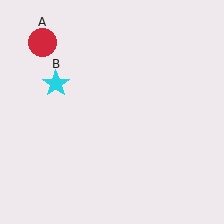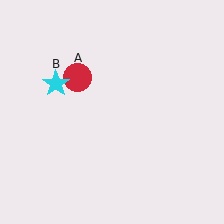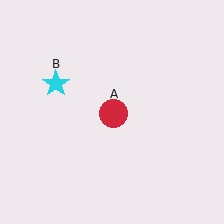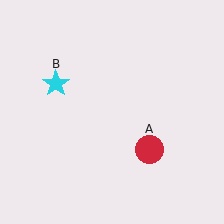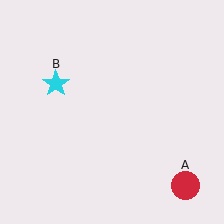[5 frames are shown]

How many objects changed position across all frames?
1 object changed position: red circle (object A).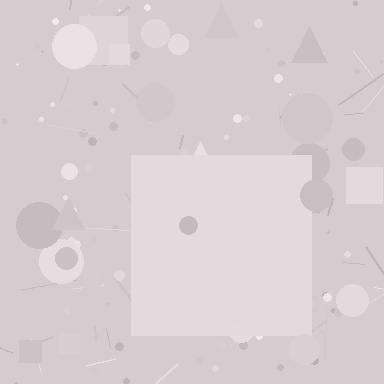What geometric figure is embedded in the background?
A square is embedded in the background.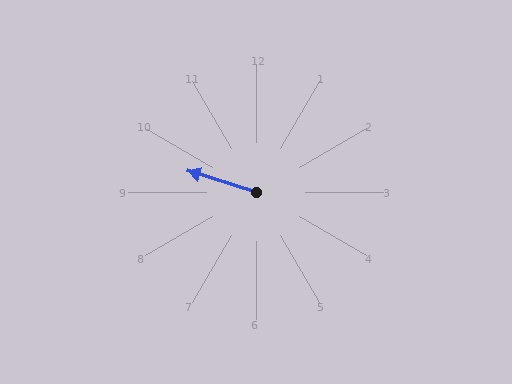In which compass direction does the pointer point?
West.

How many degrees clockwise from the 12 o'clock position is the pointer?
Approximately 288 degrees.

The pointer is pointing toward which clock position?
Roughly 10 o'clock.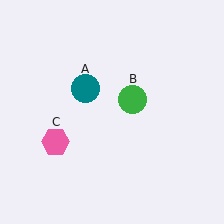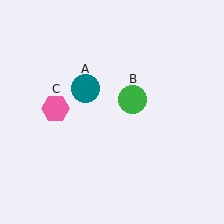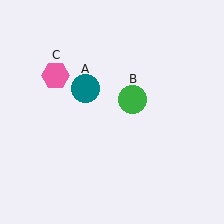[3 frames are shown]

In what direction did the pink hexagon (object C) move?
The pink hexagon (object C) moved up.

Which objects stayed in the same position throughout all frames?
Teal circle (object A) and green circle (object B) remained stationary.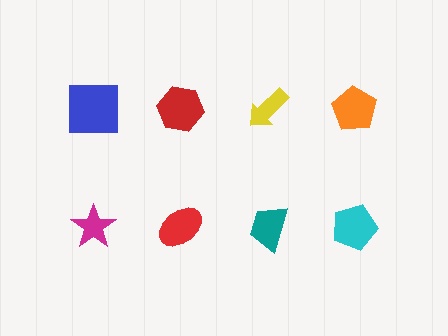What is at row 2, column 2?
A red ellipse.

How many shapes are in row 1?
4 shapes.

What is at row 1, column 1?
A blue square.